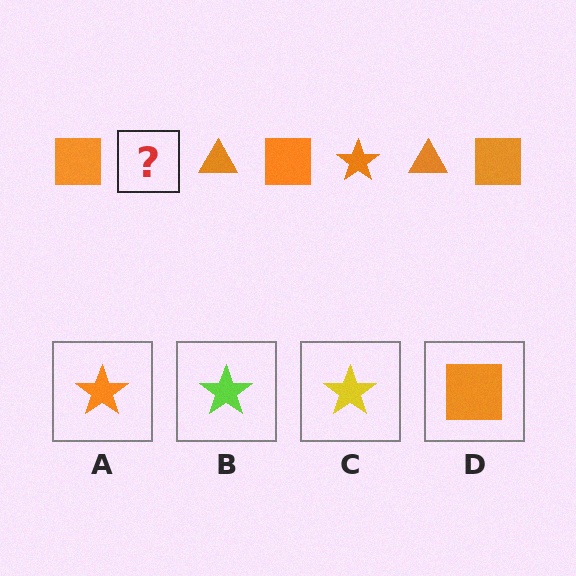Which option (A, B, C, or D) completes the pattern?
A.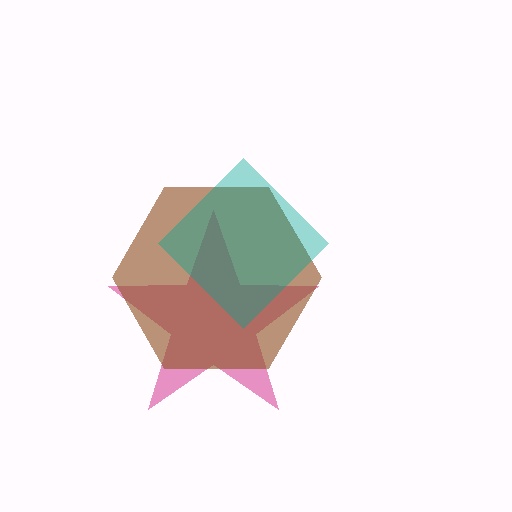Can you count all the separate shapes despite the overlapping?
Yes, there are 3 separate shapes.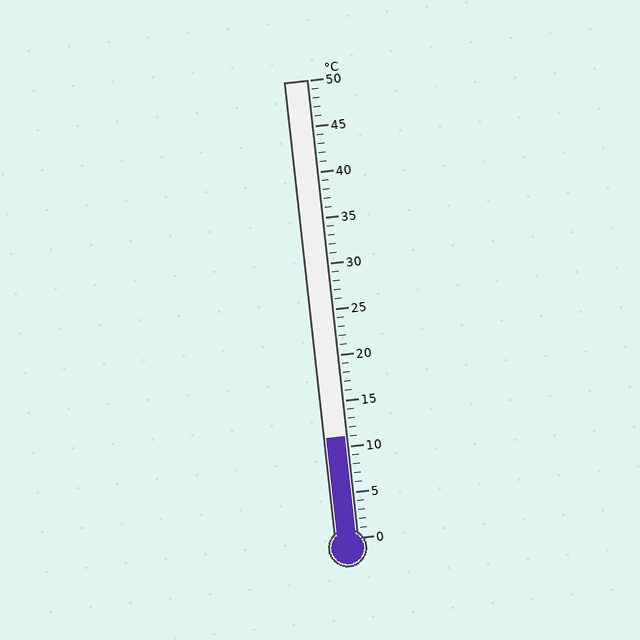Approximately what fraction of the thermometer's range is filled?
The thermometer is filled to approximately 20% of its range.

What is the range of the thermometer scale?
The thermometer scale ranges from 0°C to 50°C.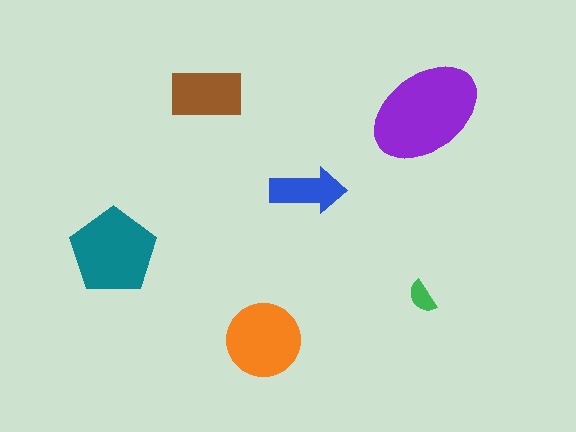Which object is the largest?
The purple ellipse.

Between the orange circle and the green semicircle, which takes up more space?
The orange circle.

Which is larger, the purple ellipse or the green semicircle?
The purple ellipse.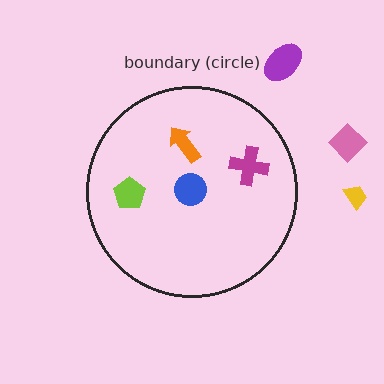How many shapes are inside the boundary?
4 inside, 3 outside.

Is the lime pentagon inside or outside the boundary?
Inside.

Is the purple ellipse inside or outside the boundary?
Outside.